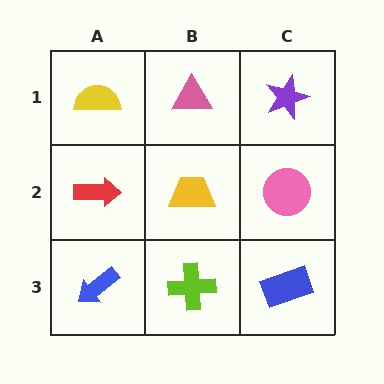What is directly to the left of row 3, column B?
A blue arrow.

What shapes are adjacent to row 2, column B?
A pink triangle (row 1, column B), a lime cross (row 3, column B), a red arrow (row 2, column A), a pink circle (row 2, column C).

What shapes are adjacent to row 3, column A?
A red arrow (row 2, column A), a lime cross (row 3, column B).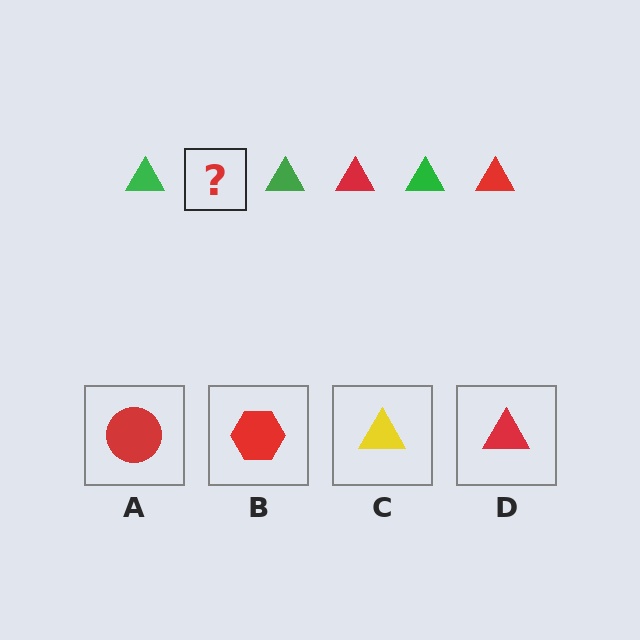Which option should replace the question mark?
Option D.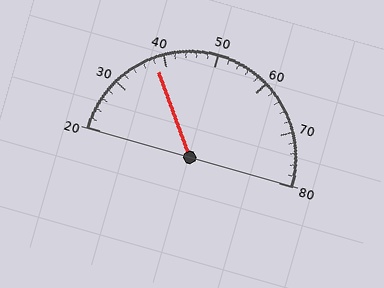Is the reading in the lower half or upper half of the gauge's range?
The reading is in the lower half of the range (20 to 80).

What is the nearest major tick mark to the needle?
The nearest major tick mark is 40.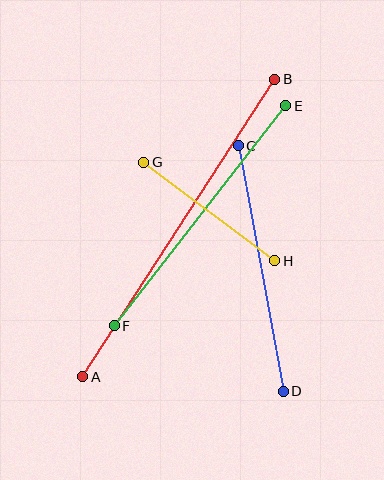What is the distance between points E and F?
The distance is approximately 279 pixels.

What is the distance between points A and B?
The distance is approximately 354 pixels.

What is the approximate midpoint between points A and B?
The midpoint is at approximately (179, 228) pixels.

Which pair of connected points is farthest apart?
Points A and B are farthest apart.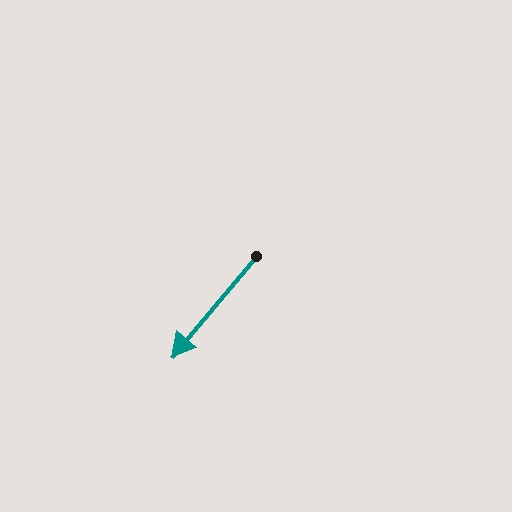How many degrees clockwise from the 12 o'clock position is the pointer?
Approximately 220 degrees.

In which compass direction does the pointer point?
Southwest.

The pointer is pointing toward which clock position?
Roughly 7 o'clock.